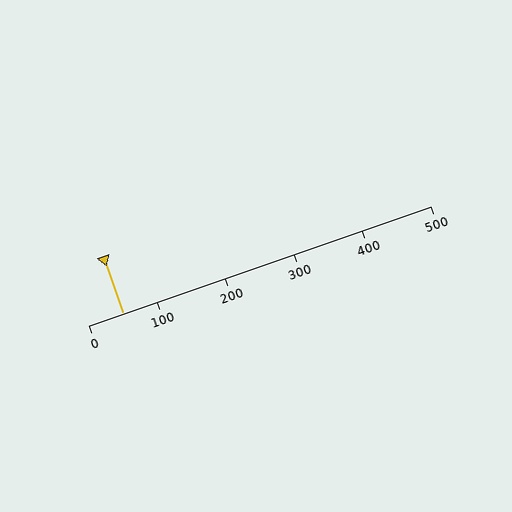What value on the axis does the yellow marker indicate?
The marker indicates approximately 50.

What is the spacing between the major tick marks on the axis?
The major ticks are spaced 100 apart.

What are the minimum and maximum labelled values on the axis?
The axis runs from 0 to 500.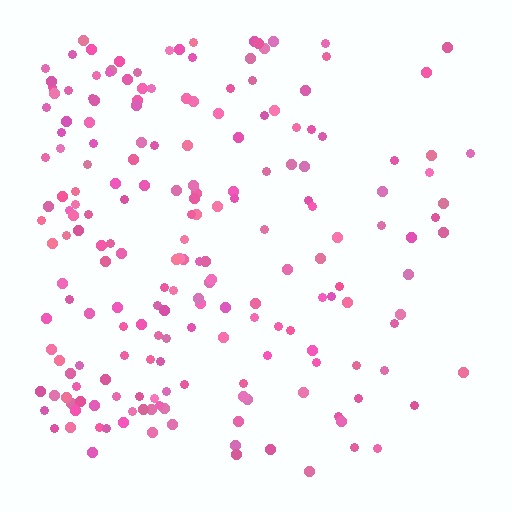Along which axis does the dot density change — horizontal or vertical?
Horizontal.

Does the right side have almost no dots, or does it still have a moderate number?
Still a moderate number, just noticeably fewer than the left.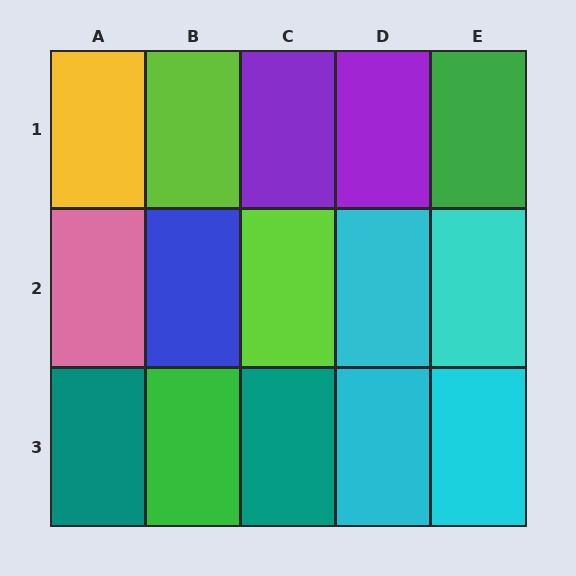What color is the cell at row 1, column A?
Yellow.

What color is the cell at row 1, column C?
Purple.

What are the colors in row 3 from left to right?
Teal, green, teal, cyan, cyan.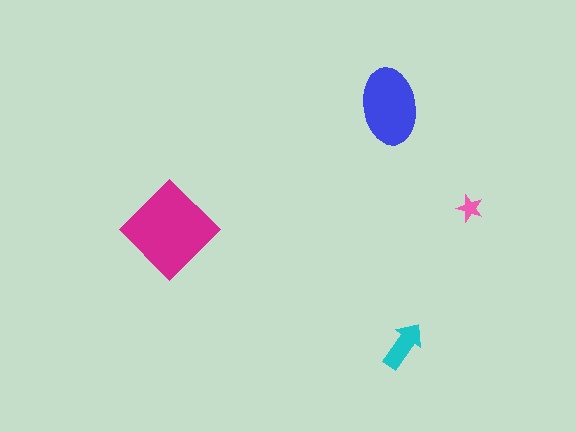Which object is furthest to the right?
The pink star is rightmost.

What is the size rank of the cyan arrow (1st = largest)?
3rd.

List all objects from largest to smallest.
The magenta diamond, the blue ellipse, the cyan arrow, the pink star.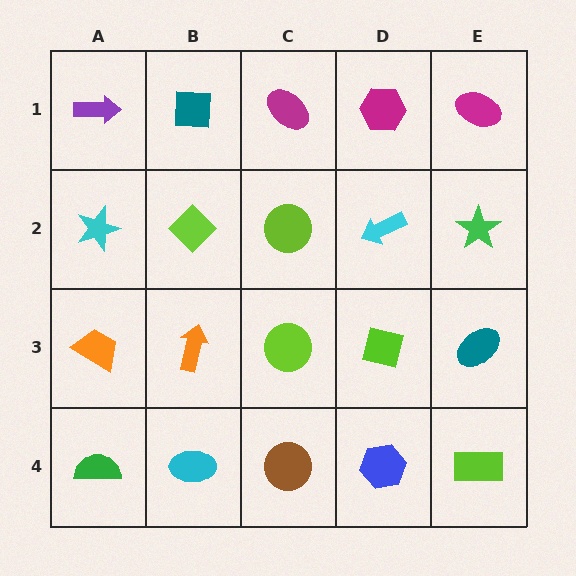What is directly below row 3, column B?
A cyan ellipse.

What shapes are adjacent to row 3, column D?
A cyan arrow (row 2, column D), a blue hexagon (row 4, column D), a lime circle (row 3, column C), a teal ellipse (row 3, column E).